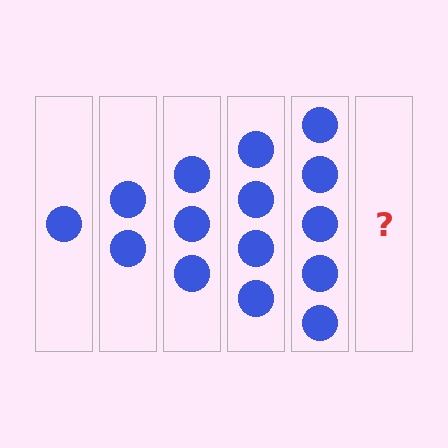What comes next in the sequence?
The next element should be 6 circles.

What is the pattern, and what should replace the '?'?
The pattern is that each step adds one more circle. The '?' should be 6 circles.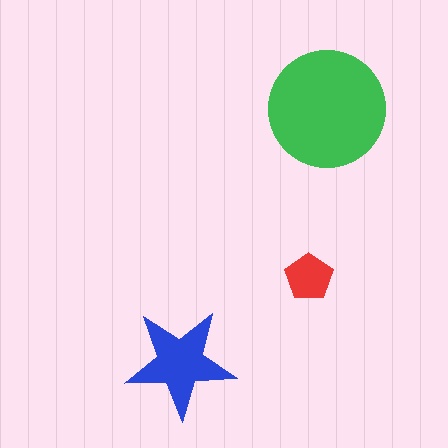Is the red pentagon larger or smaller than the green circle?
Smaller.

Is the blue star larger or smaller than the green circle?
Smaller.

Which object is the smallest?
The red pentagon.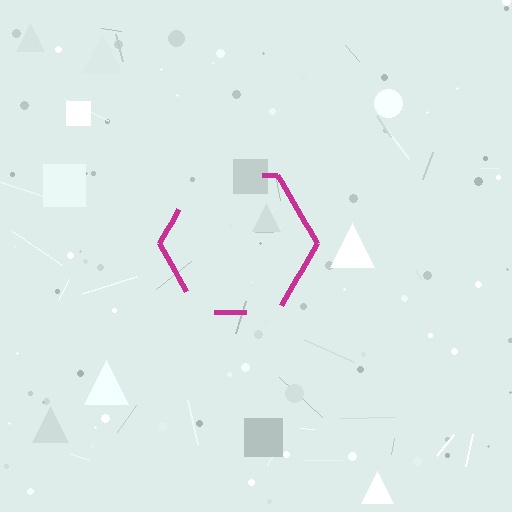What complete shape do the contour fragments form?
The contour fragments form a hexagon.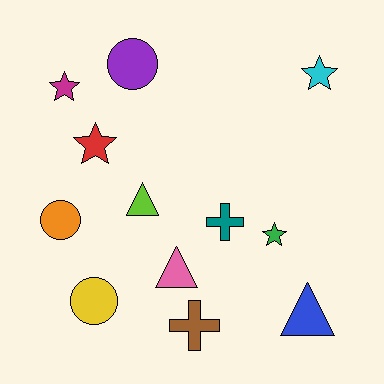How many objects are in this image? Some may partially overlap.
There are 12 objects.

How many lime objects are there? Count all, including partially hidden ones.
There is 1 lime object.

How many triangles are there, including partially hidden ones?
There are 3 triangles.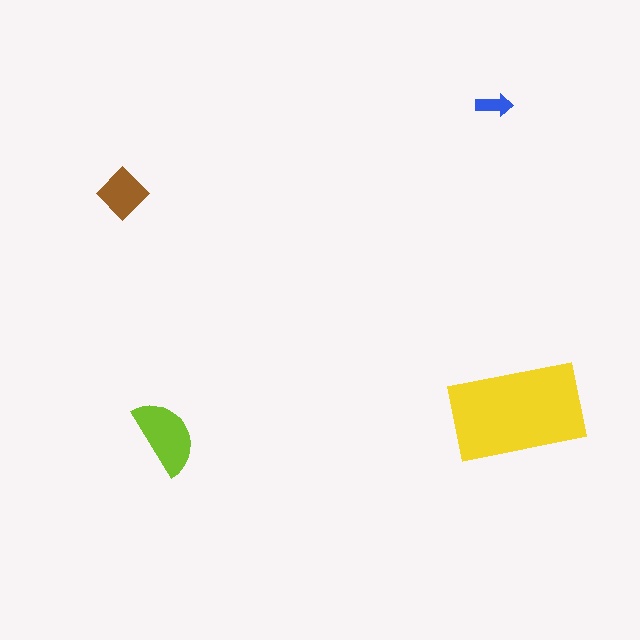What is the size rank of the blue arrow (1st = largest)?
4th.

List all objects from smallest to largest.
The blue arrow, the brown diamond, the lime semicircle, the yellow rectangle.